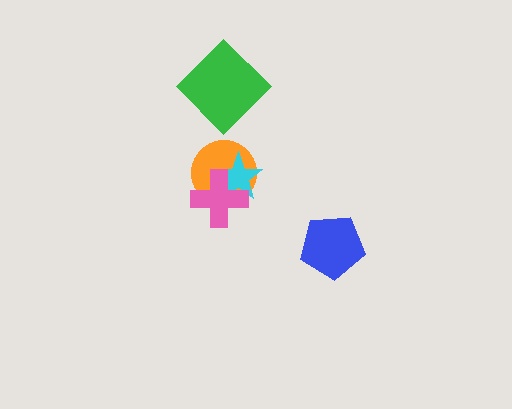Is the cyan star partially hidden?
Yes, it is partially covered by another shape.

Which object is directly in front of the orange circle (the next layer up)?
The cyan star is directly in front of the orange circle.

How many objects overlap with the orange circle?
2 objects overlap with the orange circle.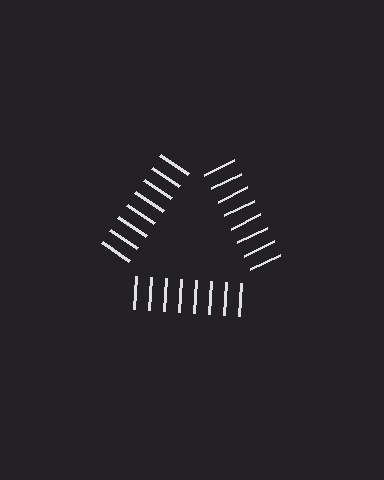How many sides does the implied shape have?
3 sides — the line-ends trace a triangle.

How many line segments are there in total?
24 — 8 along each of the 3 edges.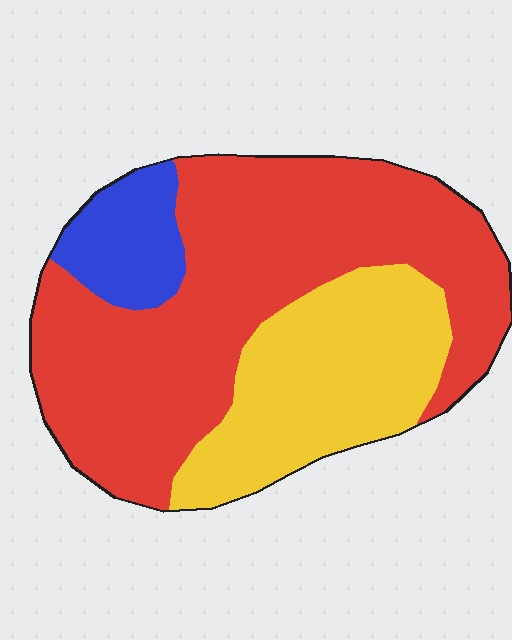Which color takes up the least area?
Blue, at roughly 10%.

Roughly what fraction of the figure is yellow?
Yellow takes up between a quarter and a half of the figure.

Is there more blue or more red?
Red.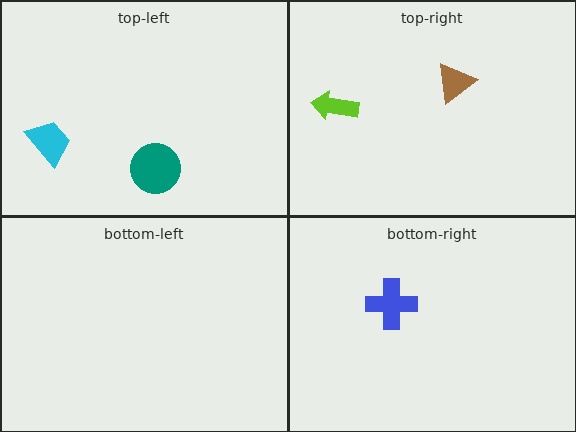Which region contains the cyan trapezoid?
The top-left region.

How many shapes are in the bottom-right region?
1.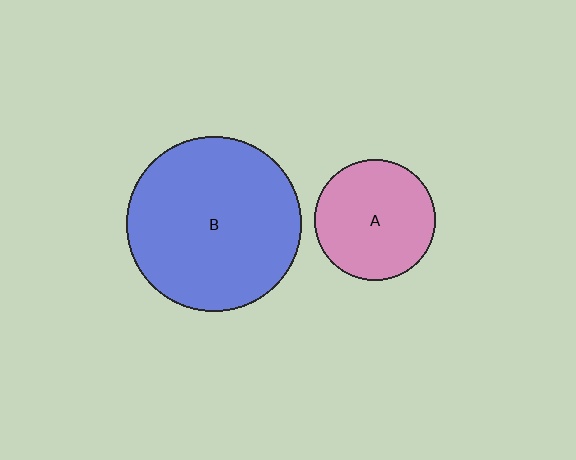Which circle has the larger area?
Circle B (blue).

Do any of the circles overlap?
No, none of the circles overlap.